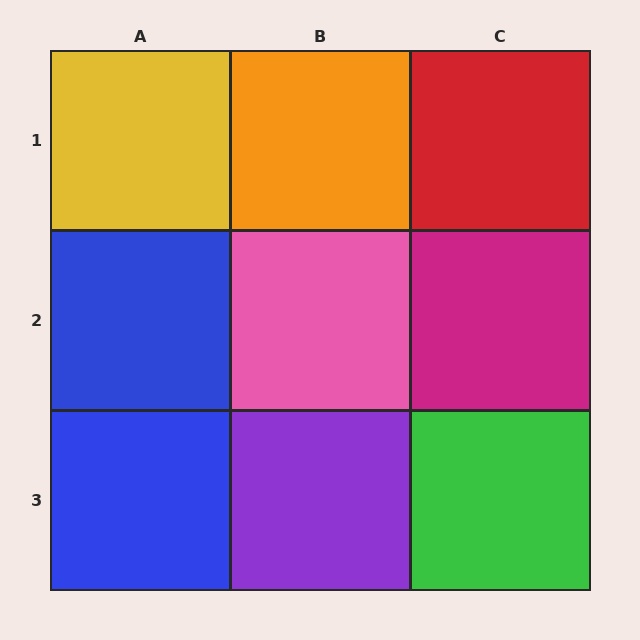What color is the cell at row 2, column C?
Magenta.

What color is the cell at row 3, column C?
Green.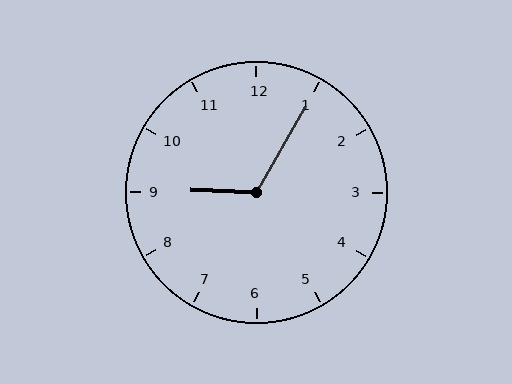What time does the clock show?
9:05.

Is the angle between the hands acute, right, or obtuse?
It is obtuse.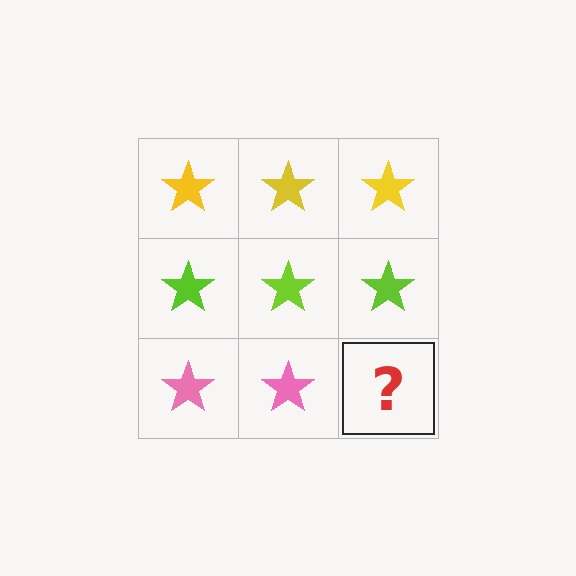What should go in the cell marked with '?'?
The missing cell should contain a pink star.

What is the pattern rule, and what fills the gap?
The rule is that each row has a consistent color. The gap should be filled with a pink star.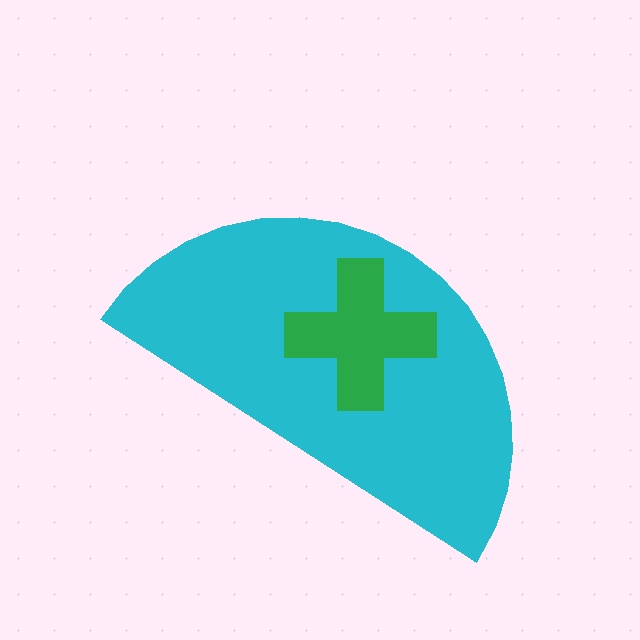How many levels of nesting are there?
2.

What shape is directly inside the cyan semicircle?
The green cross.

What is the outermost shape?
The cyan semicircle.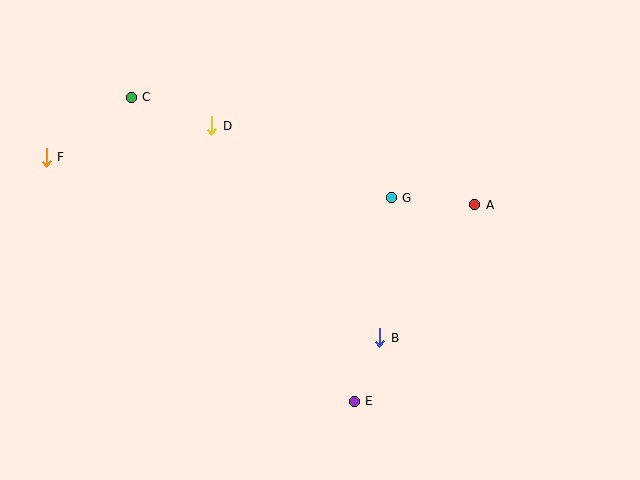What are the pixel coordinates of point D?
Point D is at (212, 126).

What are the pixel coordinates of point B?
Point B is at (380, 338).